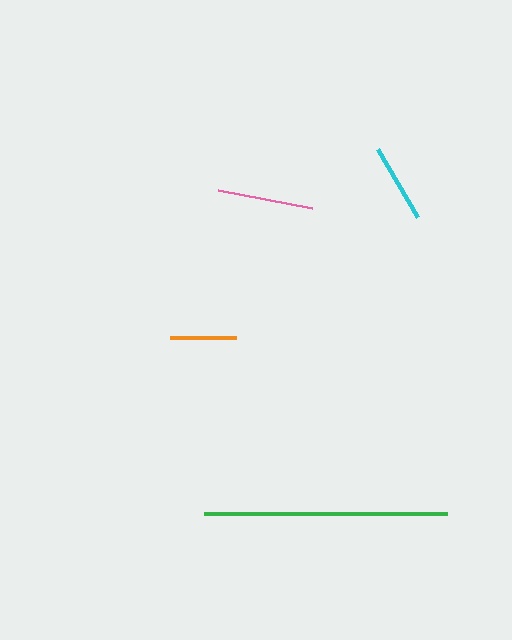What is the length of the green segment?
The green segment is approximately 242 pixels long.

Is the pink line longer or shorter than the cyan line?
The pink line is longer than the cyan line.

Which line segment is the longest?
The green line is the longest at approximately 242 pixels.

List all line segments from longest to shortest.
From longest to shortest: green, pink, cyan, orange.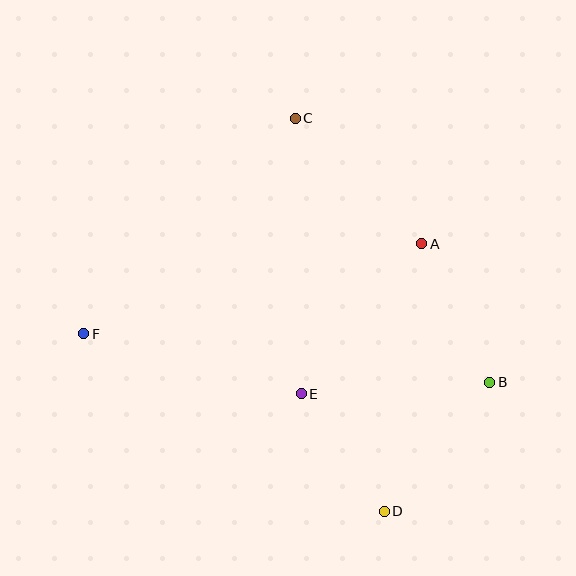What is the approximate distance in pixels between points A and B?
The distance between A and B is approximately 154 pixels.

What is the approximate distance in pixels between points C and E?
The distance between C and E is approximately 276 pixels.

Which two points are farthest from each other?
Points B and F are farthest from each other.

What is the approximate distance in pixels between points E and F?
The distance between E and F is approximately 226 pixels.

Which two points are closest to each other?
Points D and E are closest to each other.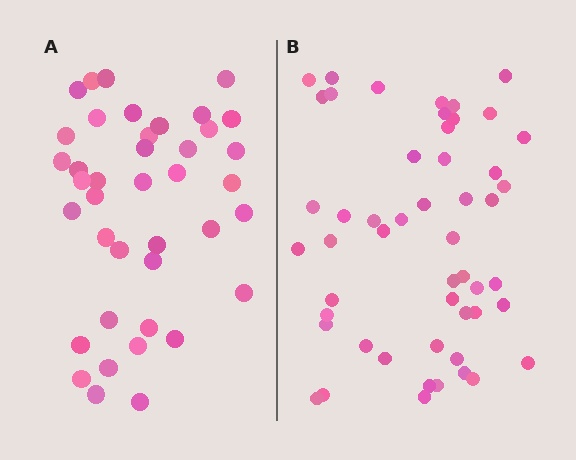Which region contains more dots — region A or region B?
Region B (the right region) has more dots.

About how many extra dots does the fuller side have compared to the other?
Region B has roughly 12 or so more dots than region A.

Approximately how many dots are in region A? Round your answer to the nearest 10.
About 40 dots.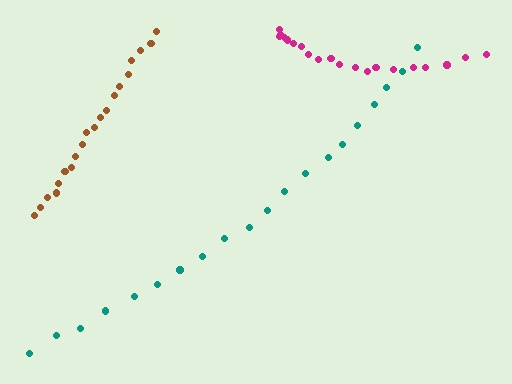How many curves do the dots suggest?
There are 3 distinct paths.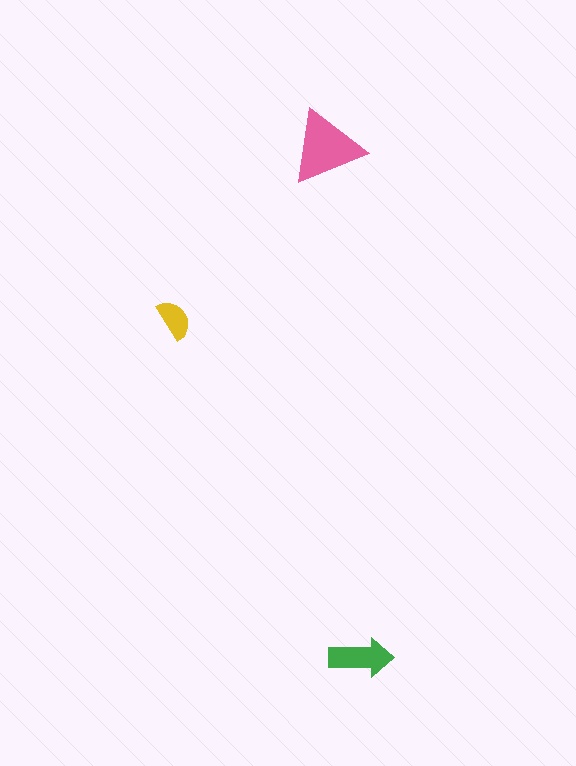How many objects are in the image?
There are 3 objects in the image.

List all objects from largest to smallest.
The pink triangle, the green arrow, the yellow semicircle.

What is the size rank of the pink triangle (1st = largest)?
1st.